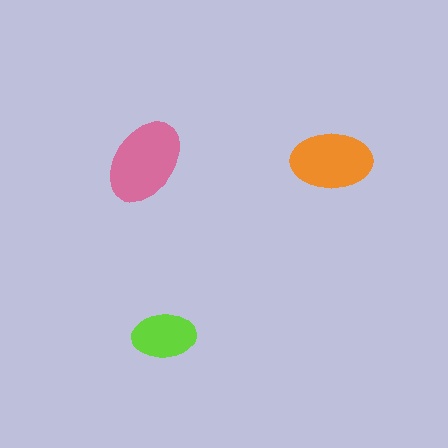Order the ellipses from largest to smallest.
the pink one, the orange one, the lime one.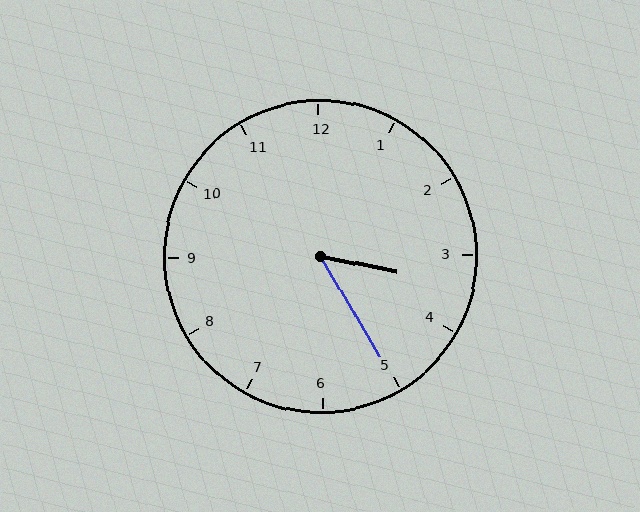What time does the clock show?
3:25.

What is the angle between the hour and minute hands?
Approximately 48 degrees.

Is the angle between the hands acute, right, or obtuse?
It is acute.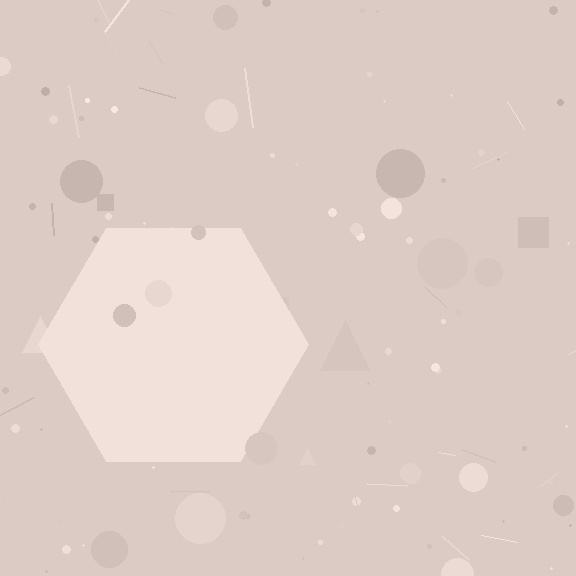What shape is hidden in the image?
A hexagon is hidden in the image.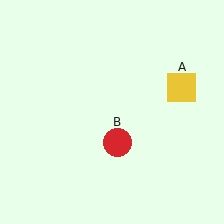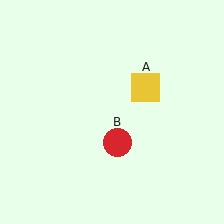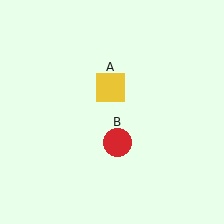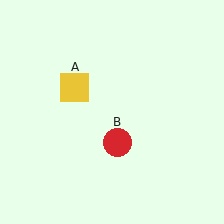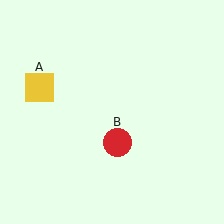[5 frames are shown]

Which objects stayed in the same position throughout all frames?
Red circle (object B) remained stationary.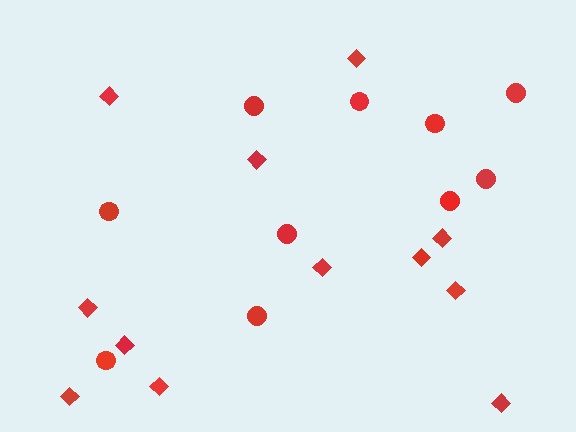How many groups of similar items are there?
There are 2 groups: one group of circles (10) and one group of diamonds (12).